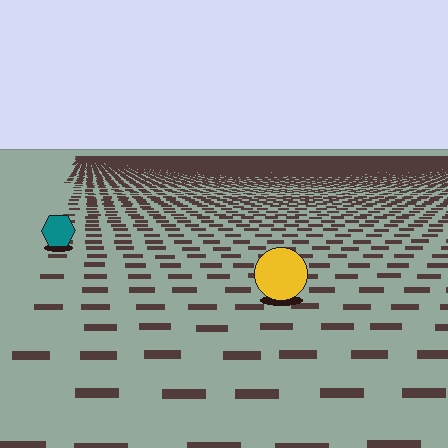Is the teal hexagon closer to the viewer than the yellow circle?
No. The yellow circle is closer — you can tell from the texture gradient: the ground texture is coarser near it.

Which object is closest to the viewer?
The yellow circle is closest. The texture marks near it are larger and more spread out.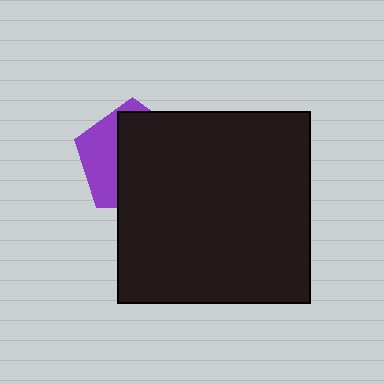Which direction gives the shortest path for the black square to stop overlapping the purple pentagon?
Moving right gives the shortest separation.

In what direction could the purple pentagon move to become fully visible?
The purple pentagon could move left. That would shift it out from behind the black square entirely.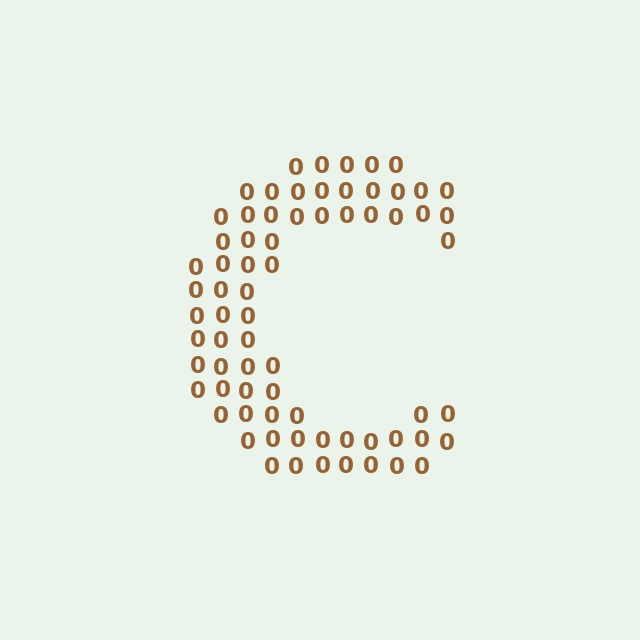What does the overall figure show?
The overall figure shows the letter C.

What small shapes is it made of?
It is made of small digit 0's.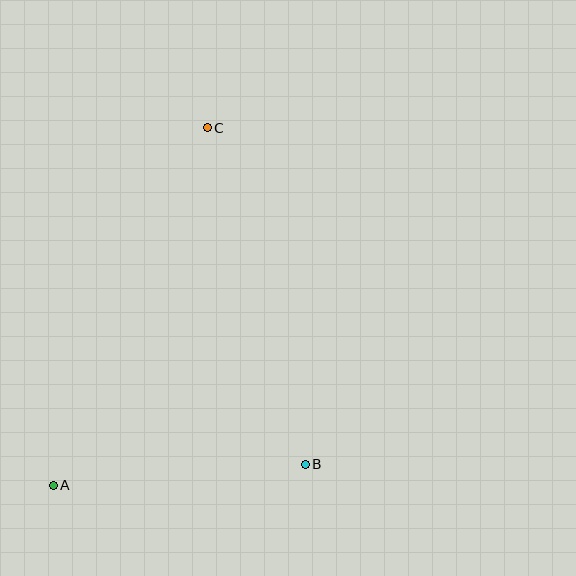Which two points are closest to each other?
Points A and B are closest to each other.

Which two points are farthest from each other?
Points A and C are farthest from each other.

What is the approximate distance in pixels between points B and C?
The distance between B and C is approximately 351 pixels.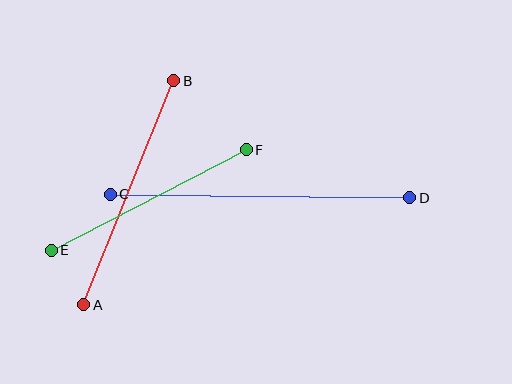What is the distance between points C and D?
The distance is approximately 299 pixels.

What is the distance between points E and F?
The distance is approximately 219 pixels.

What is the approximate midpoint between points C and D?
The midpoint is at approximately (260, 196) pixels.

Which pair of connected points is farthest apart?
Points C and D are farthest apart.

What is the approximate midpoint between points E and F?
The midpoint is at approximately (149, 200) pixels.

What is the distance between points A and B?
The distance is approximately 241 pixels.